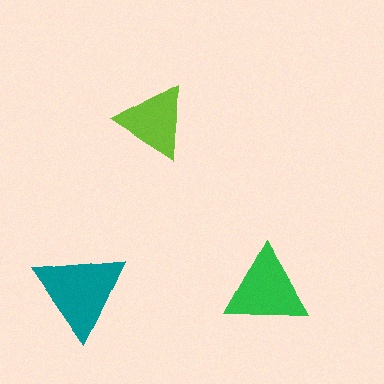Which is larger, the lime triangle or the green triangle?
The green one.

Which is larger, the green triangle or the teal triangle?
The teal one.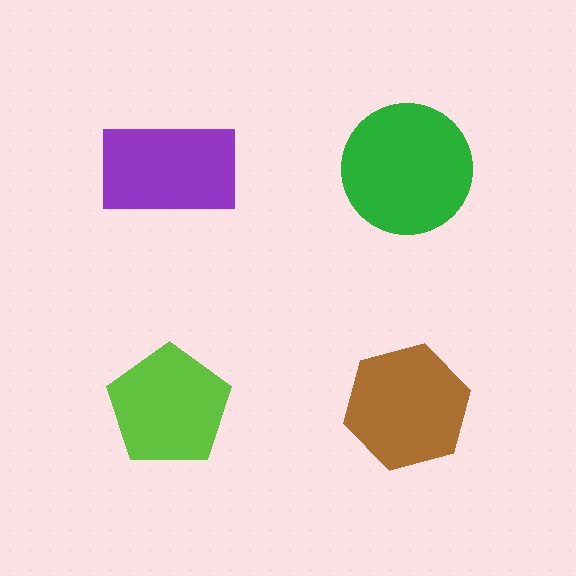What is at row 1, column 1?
A purple rectangle.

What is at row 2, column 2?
A brown hexagon.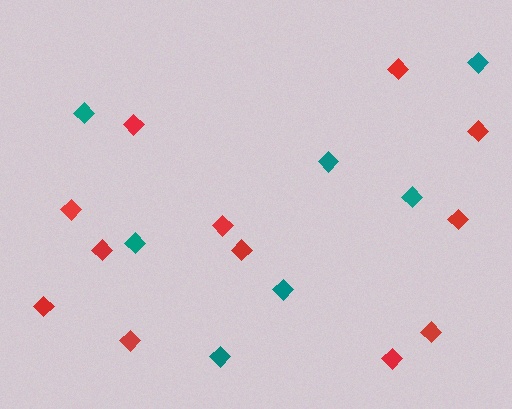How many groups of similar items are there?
There are 2 groups: one group of red diamonds (12) and one group of teal diamonds (7).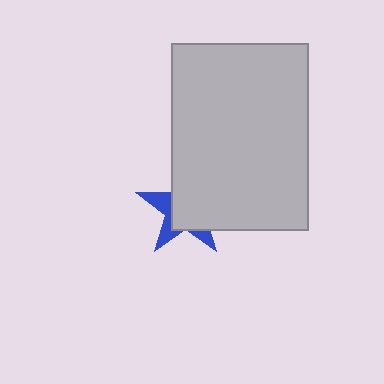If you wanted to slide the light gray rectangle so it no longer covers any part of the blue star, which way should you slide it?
Slide it toward the upper-right — that is the most direct way to separate the two shapes.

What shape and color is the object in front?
The object in front is a light gray rectangle.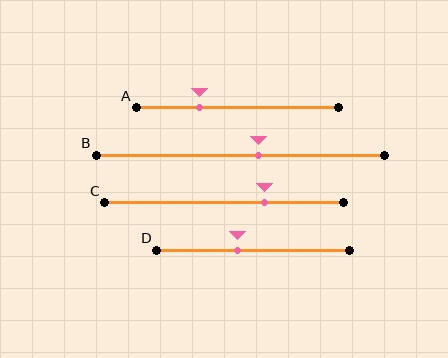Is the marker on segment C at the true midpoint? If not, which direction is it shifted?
No, the marker on segment C is shifted to the right by about 17% of the segment length.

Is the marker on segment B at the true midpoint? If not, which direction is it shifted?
No, the marker on segment B is shifted to the right by about 6% of the segment length.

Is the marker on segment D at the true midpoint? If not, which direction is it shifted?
No, the marker on segment D is shifted to the left by about 8% of the segment length.